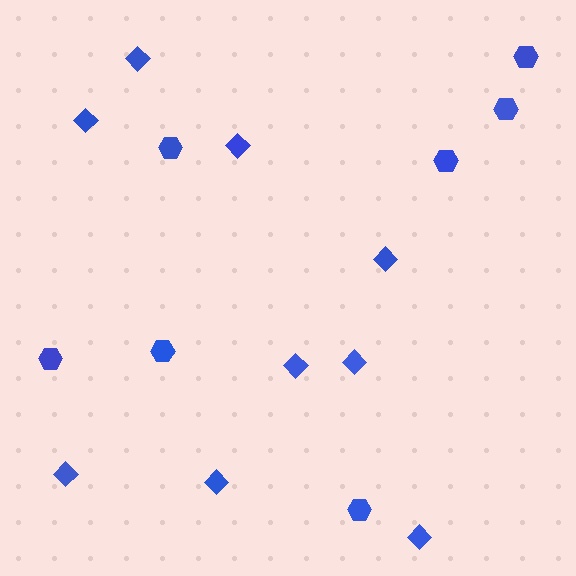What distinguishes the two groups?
There are 2 groups: one group of diamonds (9) and one group of hexagons (7).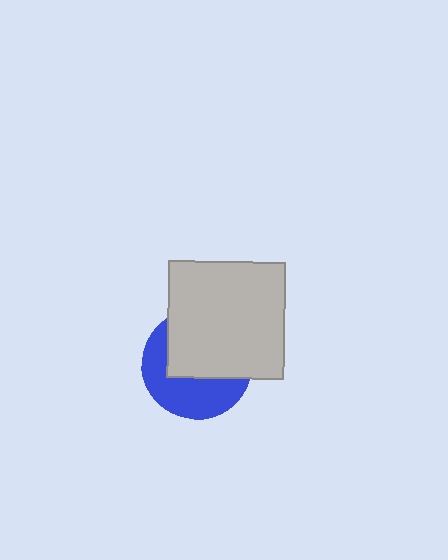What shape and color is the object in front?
The object in front is a light gray square.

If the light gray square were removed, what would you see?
You would see the complete blue circle.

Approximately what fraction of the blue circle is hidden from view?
Roughly 55% of the blue circle is hidden behind the light gray square.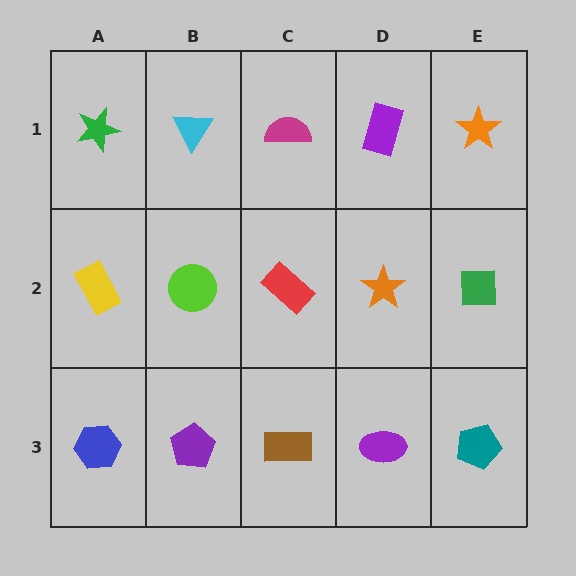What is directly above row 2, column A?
A green star.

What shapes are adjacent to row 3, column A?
A yellow rectangle (row 2, column A), a purple pentagon (row 3, column B).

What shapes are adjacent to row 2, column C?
A magenta semicircle (row 1, column C), a brown rectangle (row 3, column C), a lime circle (row 2, column B), an orange star (row 2, column D).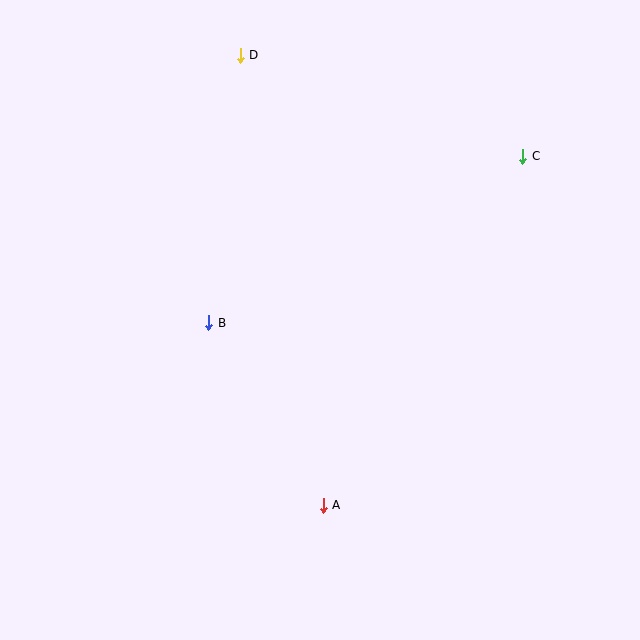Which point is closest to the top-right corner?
Point C is closest to the top-right corner.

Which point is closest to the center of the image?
Point B at (209, 323) is closest to the center.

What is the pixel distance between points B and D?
The distance between B and D is 269 pixels.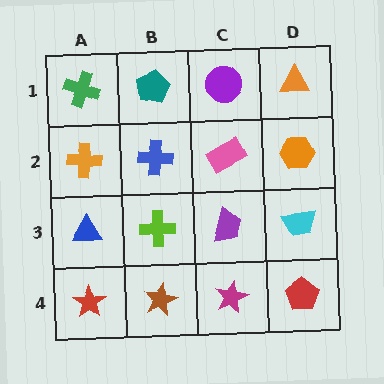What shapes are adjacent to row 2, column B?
A teal pentagon (row 1, column B), a lime cross (row 3, column B), an orange cross (row 2, column A), a pink rectangle (row 2, column C).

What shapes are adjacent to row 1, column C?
A pink rectangle (row 2, column C), a teal pentagon (row 1, column B), an orange triangle (row 1, column D).